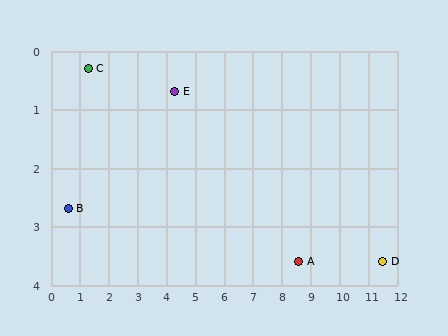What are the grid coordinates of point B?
Point B is at approximately (0.6, 2.7).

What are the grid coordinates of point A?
Point A is at approximately (8.6, 3.6).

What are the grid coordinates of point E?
Point E is at approximately (4.3, 0.7).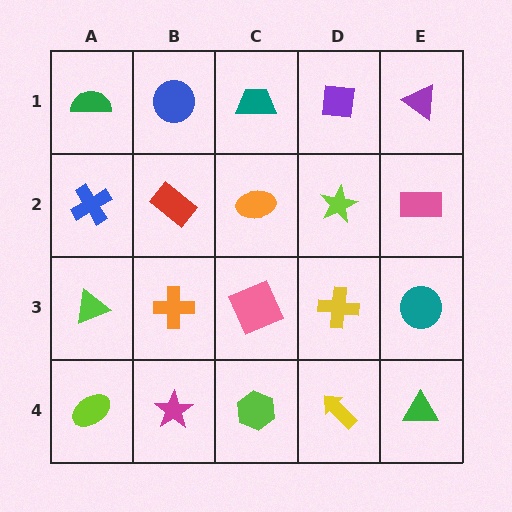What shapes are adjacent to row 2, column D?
A purple square (row 1, column D), a yellow cross (row 3, column D), an orange ellipse (row 2, column C), a pink rectangle (row 2, column E).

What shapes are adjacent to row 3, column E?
A pink rectangle (row 2, column E), a green triangle (row 4, column E), a yellow cross (row 3, column D).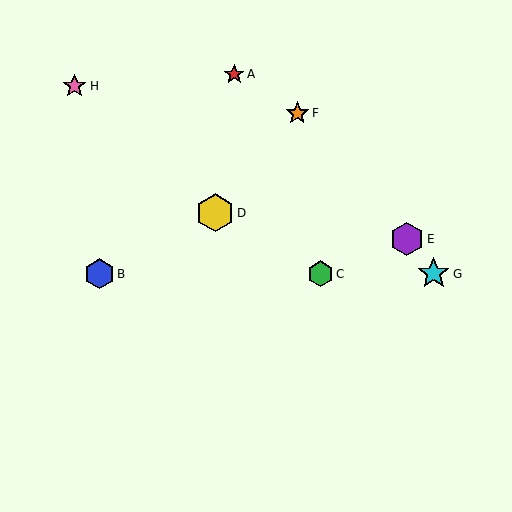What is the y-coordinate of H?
Object H is at y≈86.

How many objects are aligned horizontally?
3 objects (B, C, G) are aligned horizontally.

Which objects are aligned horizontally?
Objects B, C, G are aligned horizontally.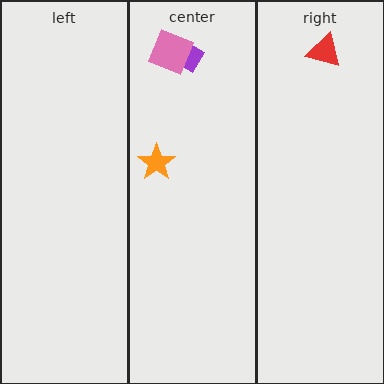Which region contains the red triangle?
The right region.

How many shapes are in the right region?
1.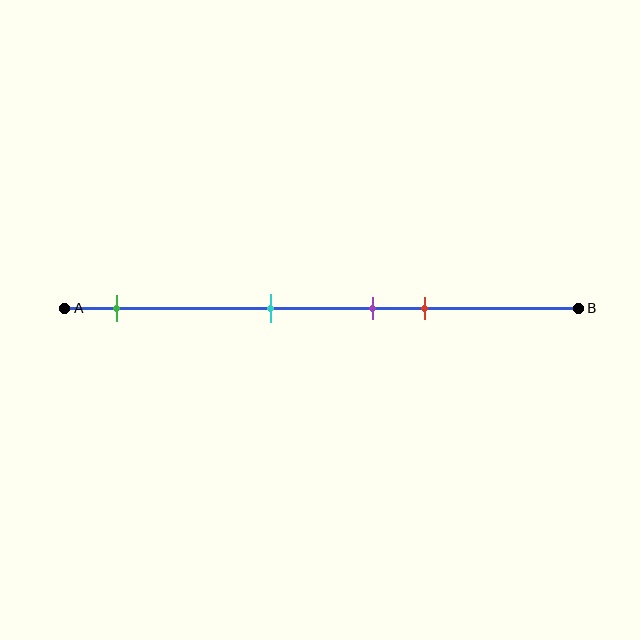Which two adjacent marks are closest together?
The purple and red marks are the closest adjacent pair.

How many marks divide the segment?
There are 4 marks dividing the segment.